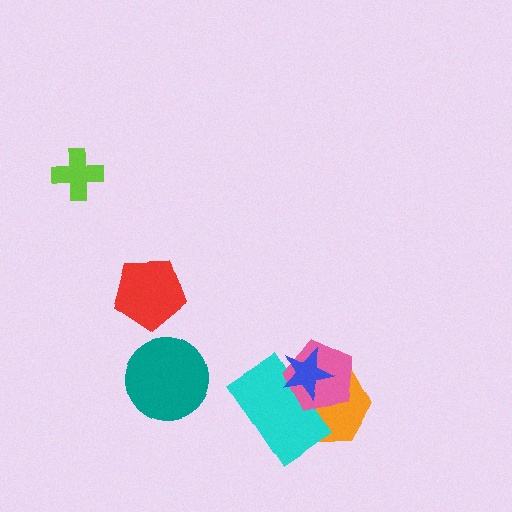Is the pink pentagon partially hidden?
Yes, it is partially covered by another shape.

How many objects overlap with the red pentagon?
0 objects overlap with the red pentagon.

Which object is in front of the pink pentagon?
The blue star is in front of the pink pentagon.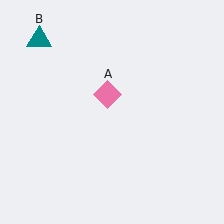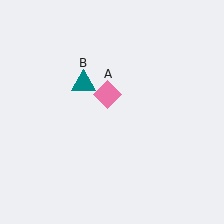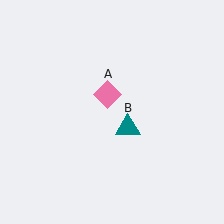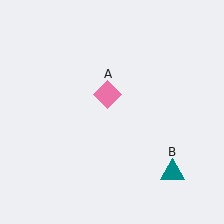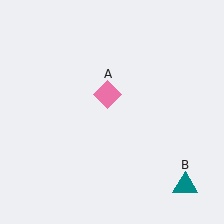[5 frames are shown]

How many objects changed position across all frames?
1 object changed position: teal triangle (object B).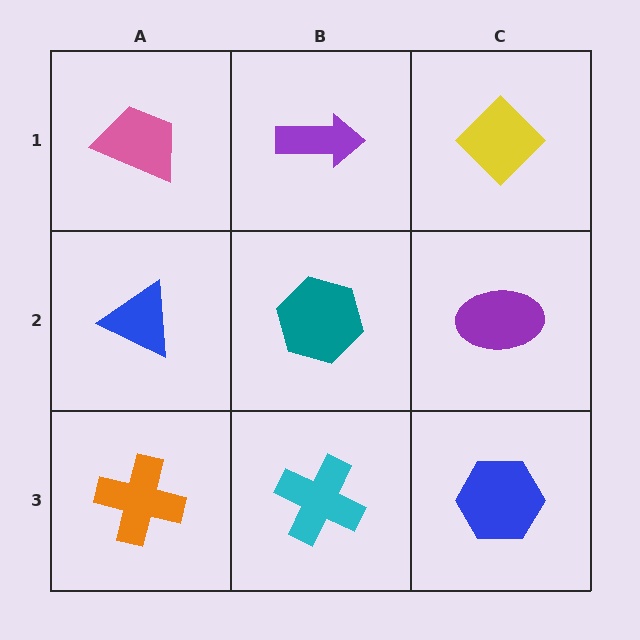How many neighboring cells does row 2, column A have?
3.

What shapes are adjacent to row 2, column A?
A pink trapezoid (row 1, column A), an orange cross (row 3, column A), a teal hexagon (row 2, column B).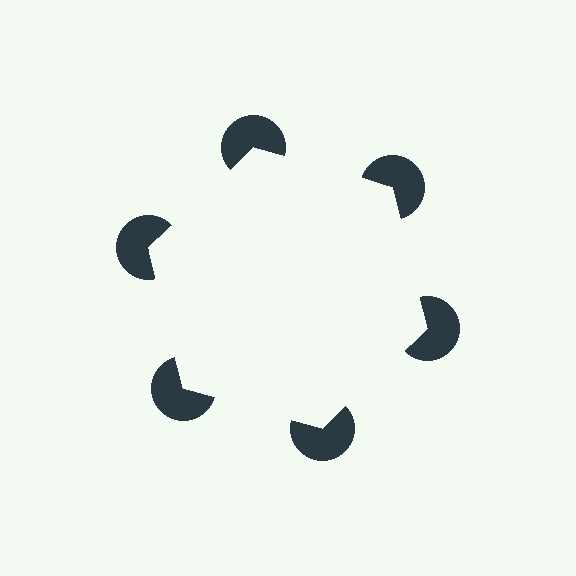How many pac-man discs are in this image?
There are 6 — one at each vertex of the illusory hexagon.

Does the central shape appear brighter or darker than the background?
It typically appears slightly brighter than the background, even though no actual brightness change is drawn.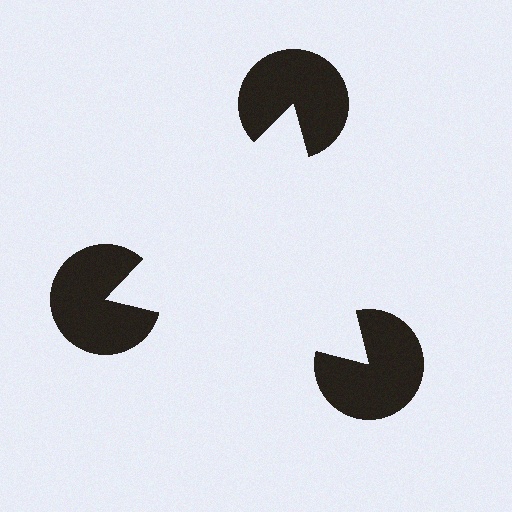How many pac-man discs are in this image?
There are 3 — one at each vertex of the illusory triangle.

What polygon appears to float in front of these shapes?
An illusory triangle — its edges are inferred from the aligned wedge cuts in the pac-man discs, not physically drawn.